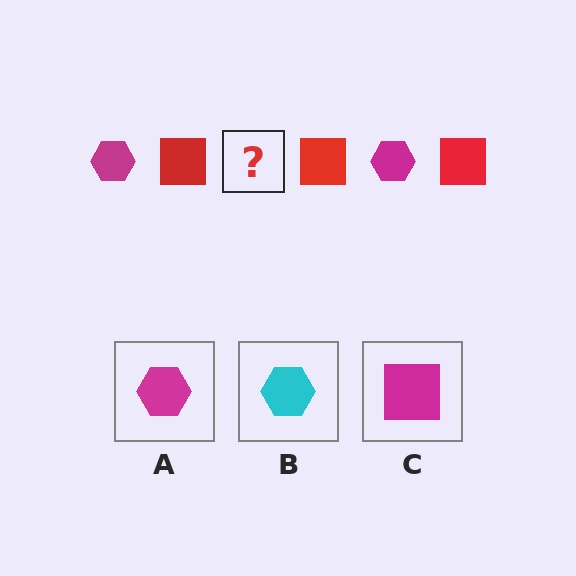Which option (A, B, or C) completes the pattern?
A.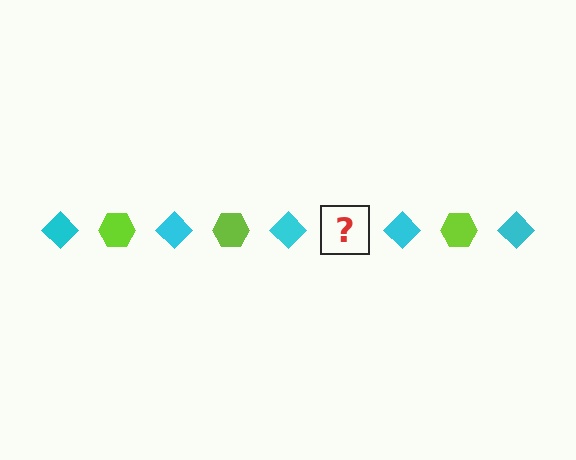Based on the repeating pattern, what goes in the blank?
The blank should be a lime hexagon.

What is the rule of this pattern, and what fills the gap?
The rule is that the pattern alternates between cyan diamond and lime hexagon. The gap should be filled with a lime hexagon.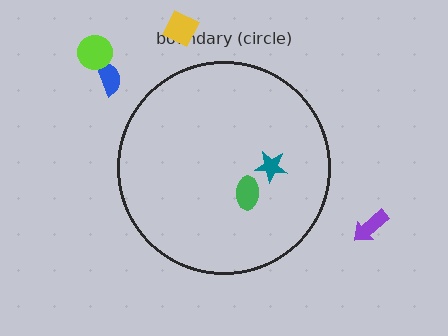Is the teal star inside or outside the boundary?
Inside.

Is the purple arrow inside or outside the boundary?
Outside.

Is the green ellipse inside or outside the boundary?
Inside.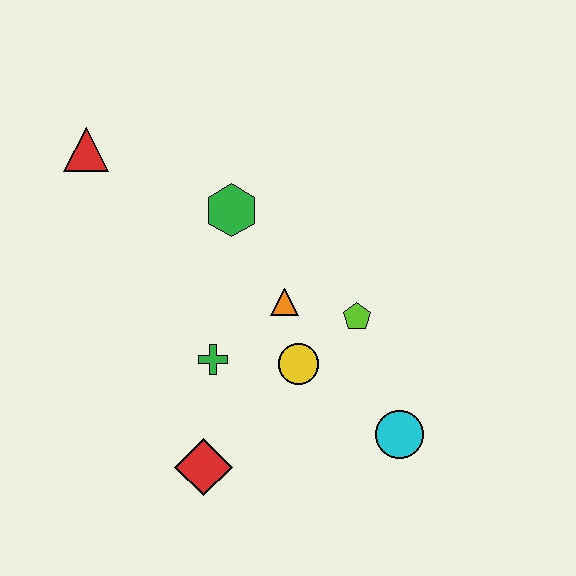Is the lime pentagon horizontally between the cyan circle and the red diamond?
Yes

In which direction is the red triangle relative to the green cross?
The red triangle is above the green cross.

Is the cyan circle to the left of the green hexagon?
No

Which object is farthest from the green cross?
The red triangle is farthest from the green cross.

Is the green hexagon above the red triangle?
No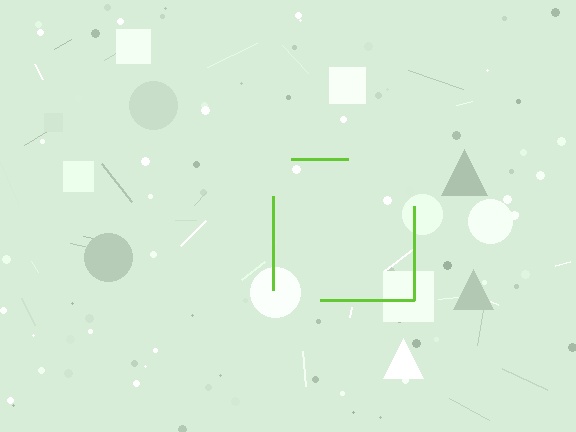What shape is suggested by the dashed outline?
The dashed outline suggests a square.